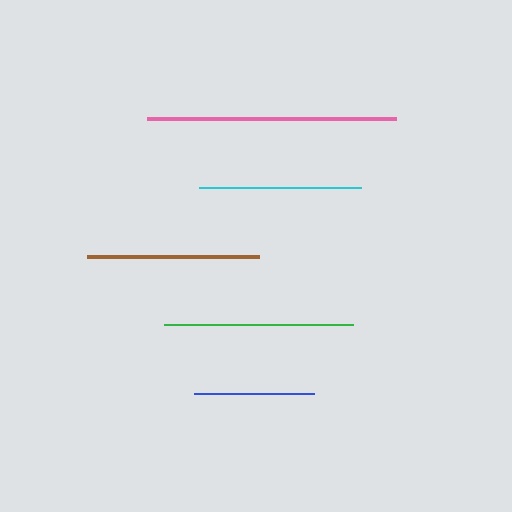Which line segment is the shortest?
The blue line is the shortest at approximately 119 pixels.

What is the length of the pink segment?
The pink segment is approximately 249 pixels long.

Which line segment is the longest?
The pink line is the longest at approximately 249 pixels.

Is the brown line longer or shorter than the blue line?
The brown line is longer than the blue line.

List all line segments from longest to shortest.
From longest to shortest: pink, green, brown, cyan, blue.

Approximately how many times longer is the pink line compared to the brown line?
The pink line is approximately 1.4 times the length of the brown line.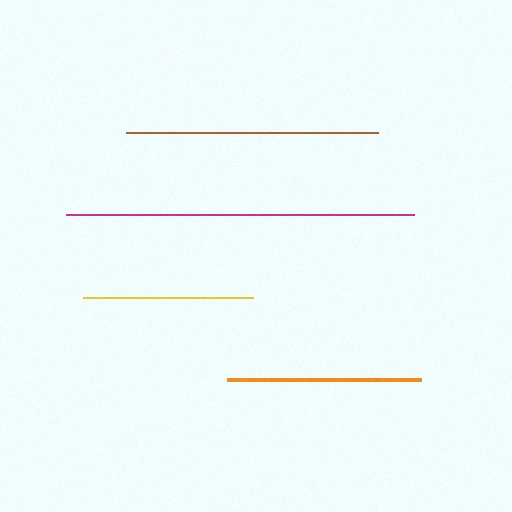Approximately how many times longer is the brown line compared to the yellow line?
The brown line is approximately 1.5 times the length of the yellow line.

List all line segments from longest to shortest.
From longest to shortest: magenta, brown, orange, yellow.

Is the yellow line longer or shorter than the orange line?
The orange line is longer than the yellow line.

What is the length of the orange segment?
The orange segment is approximately 194 pixels long.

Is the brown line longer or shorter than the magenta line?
The magenta line is longer than the brown line.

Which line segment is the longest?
The magenta line is the longest at approximately 349 pixels.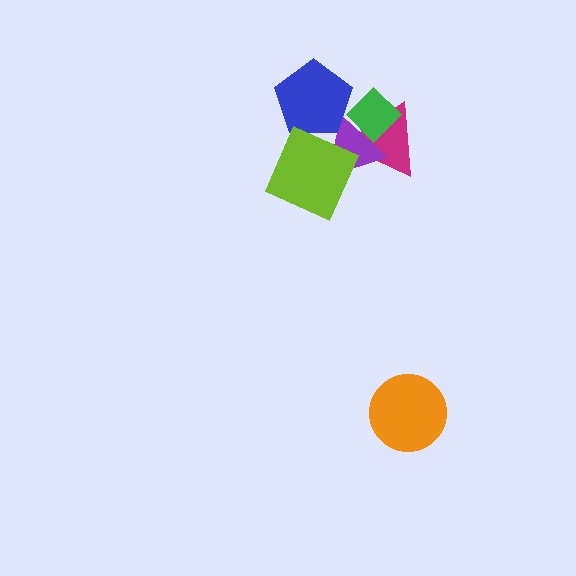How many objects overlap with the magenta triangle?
2 objects overlap with the magenta triangle.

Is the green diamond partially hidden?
Yes, it is partially covered by another shape.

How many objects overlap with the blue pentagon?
1 object overlaps with the blue pentagon.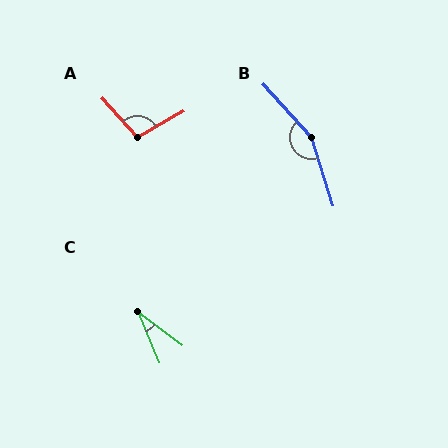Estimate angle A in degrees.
Approximately 102 degrees.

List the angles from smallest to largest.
C (31°), A (102°), B (155°).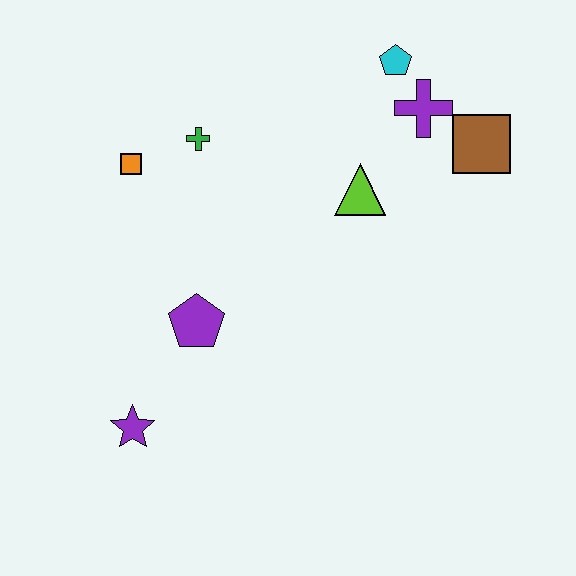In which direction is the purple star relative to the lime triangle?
The purple star is below the lime triangle.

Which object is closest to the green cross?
The orange square is closest to the green cross.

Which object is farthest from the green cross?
The purple star is farthest from the green cross.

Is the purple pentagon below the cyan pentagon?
Yes